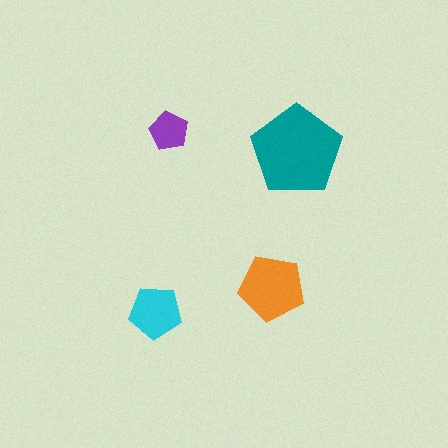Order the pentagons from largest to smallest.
the teal one, the orange one, the cyan one, the purple one.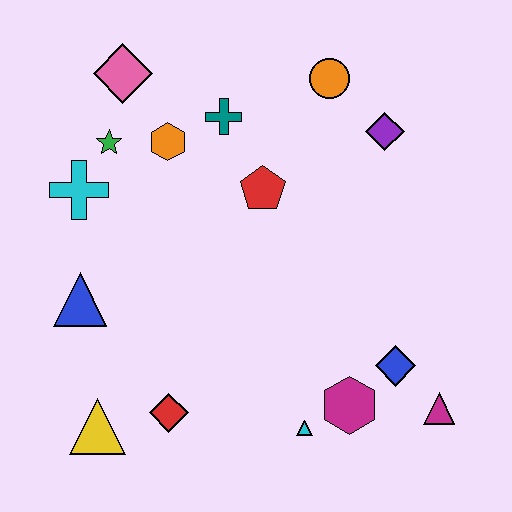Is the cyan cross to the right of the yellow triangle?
No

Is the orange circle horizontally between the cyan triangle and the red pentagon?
No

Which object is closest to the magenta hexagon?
The cyan triangle is closest to the magenta hexagon.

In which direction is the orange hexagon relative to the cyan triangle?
The orange hexagon is above the cyan triangle.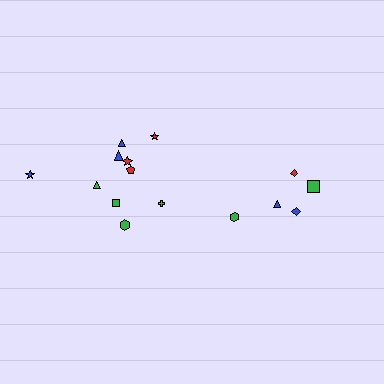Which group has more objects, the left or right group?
The left group.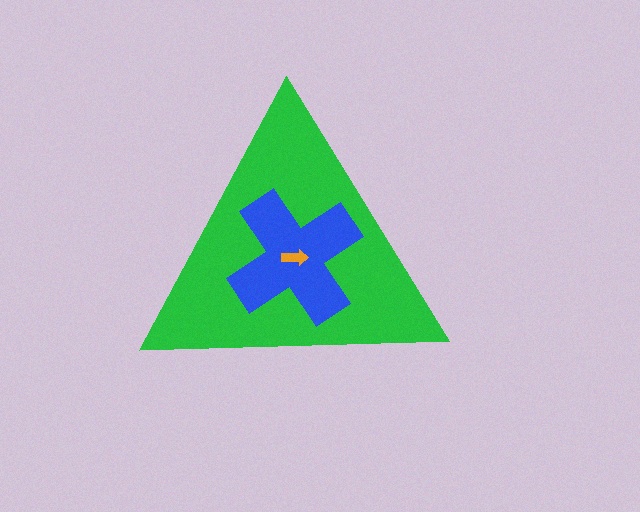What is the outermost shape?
The green triangle.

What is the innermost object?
The orange arrow.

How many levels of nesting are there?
3.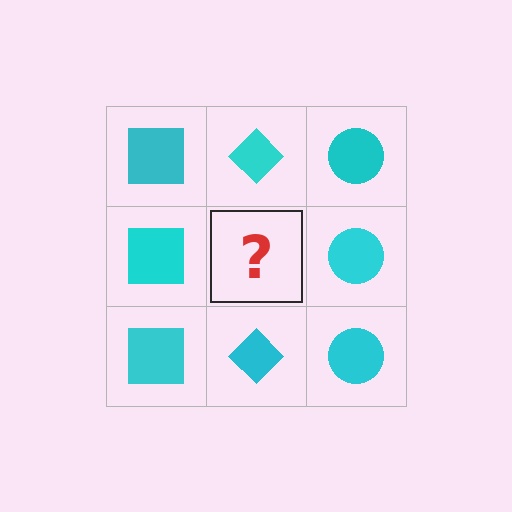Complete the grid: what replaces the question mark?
The question mark should be replaced with a cyan diamond.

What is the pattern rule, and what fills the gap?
The rule is that each column has a consistent shape. The gap should be filled with a cyan diamond.